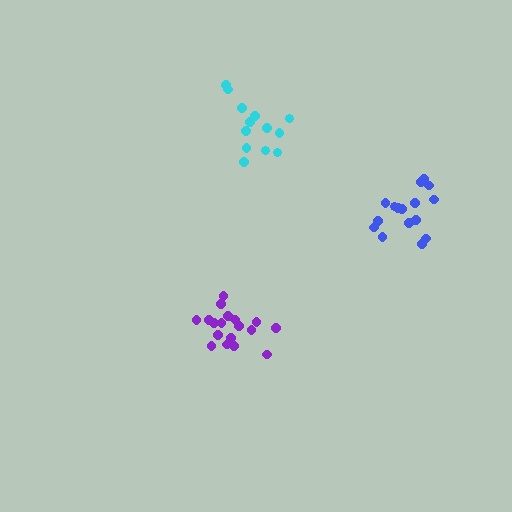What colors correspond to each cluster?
The clusters are colored: cyan, purple, blue.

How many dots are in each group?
Group 1: 13 dots, Group 2: 18 dots, Group 3: 16 dots (47 total).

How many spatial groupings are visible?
There are 3 spatial groupings.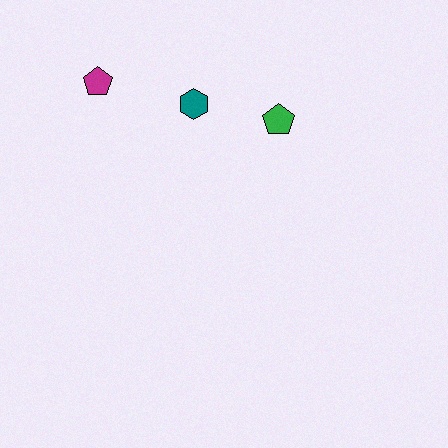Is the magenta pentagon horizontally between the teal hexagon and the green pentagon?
No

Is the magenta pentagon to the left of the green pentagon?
Yes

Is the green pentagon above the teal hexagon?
No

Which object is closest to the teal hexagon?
The green pentagon is closest to the teal hexagon.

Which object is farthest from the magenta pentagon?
The green pentagon is farthest from the magenta pentagon.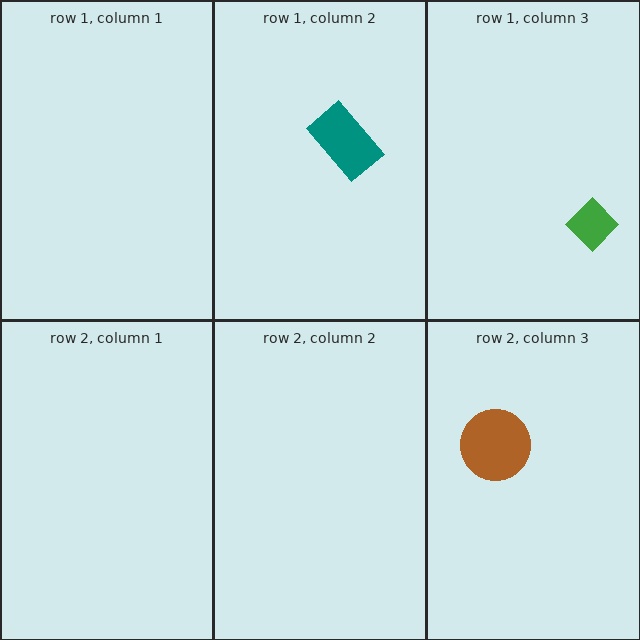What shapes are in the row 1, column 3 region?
The green diamond.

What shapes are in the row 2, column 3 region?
The brown circle.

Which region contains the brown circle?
The row 2, column 3 region.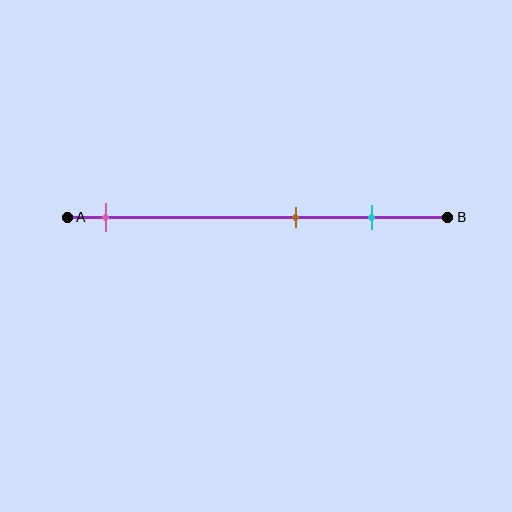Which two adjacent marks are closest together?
The brown and cyan marks are the closest adjacent pair.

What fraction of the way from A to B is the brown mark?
The brown mark is approximately 60% (0.6) of the way from A to B.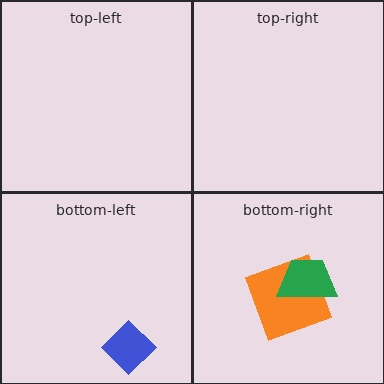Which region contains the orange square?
The bottom-right region.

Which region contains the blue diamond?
The bottom-left region.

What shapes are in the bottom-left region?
The blue diamond.